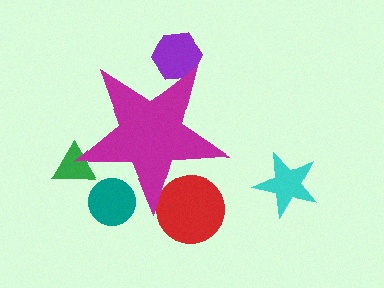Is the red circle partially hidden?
Yes, the red circle is partially hidden behind the magenta star.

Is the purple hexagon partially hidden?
Yes, the purple hexagon is partially hidden behind the magenta star.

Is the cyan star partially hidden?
No, the cyan star is fully visible.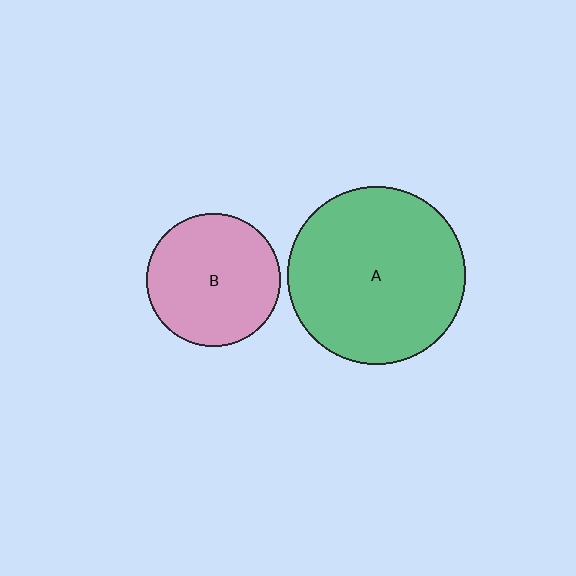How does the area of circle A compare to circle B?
Approximately 1.8 times.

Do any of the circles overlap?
No, none of the circles overlap.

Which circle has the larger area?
Circle A (green).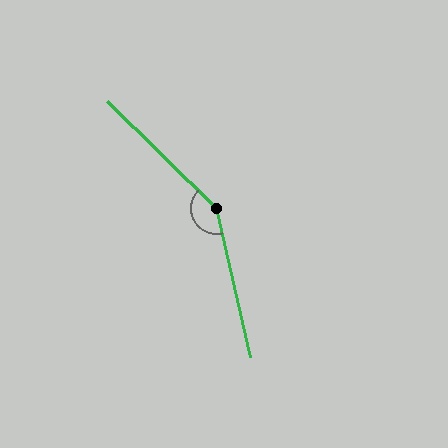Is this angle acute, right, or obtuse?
It is obtuse.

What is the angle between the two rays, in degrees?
Approximately 147 degrees.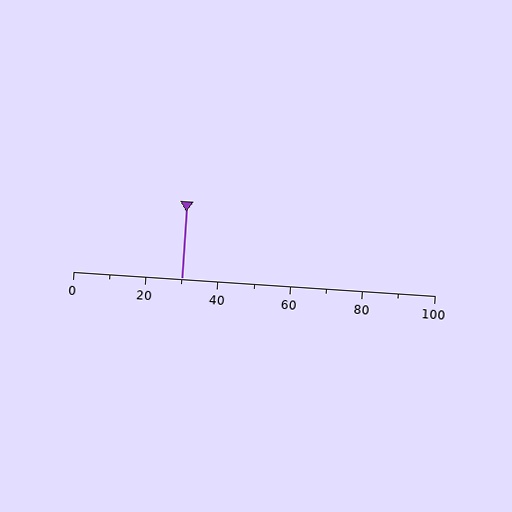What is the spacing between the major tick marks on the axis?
The major ticks are spaced 20 apart.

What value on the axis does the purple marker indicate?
The marker indicates approximately 30.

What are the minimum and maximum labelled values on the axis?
The axis runs from 0 to 100.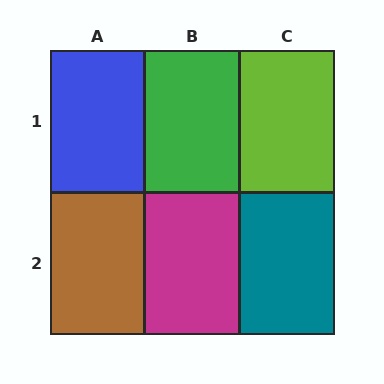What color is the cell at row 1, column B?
Green.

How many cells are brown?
1 cell is brown.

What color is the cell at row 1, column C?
Lime.